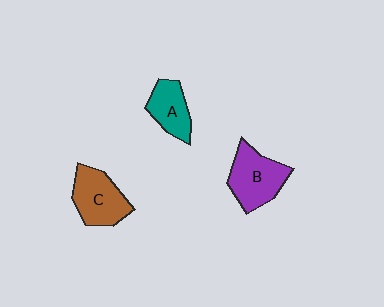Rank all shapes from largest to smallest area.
From largest to smallest: B (purple), C (brown), A (teal).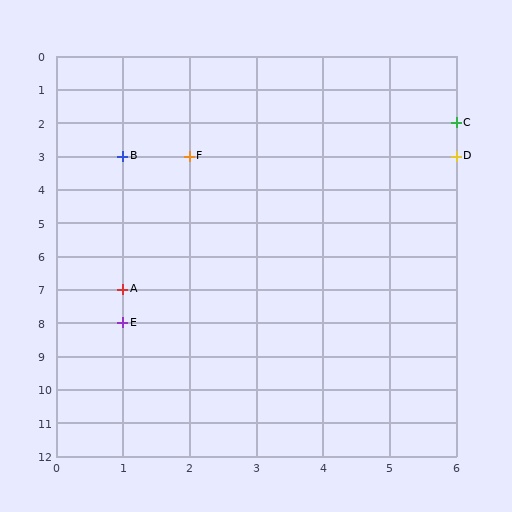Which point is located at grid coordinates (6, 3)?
Point D is at (6, 3).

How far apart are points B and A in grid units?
Points B and A are 4 rows apart.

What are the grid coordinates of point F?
Point F is at grid coordinates (2, 3).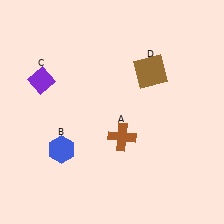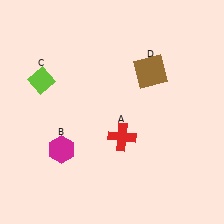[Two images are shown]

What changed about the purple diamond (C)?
In Image 1, C is purple. In Image 2, it changed to lime.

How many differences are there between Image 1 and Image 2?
There are 3 differences between the two images.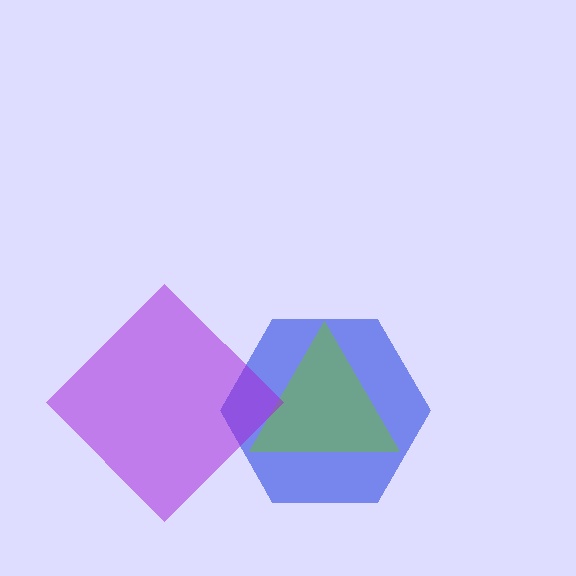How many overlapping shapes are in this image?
There are 3 overlapping shapes in the image.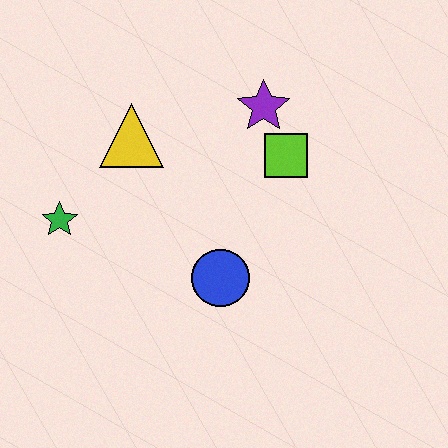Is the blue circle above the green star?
No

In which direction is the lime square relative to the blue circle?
The lime square is above the blue circle.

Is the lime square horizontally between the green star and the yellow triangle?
No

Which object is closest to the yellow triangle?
The green star is closest to the yellow triangle.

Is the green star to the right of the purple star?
No